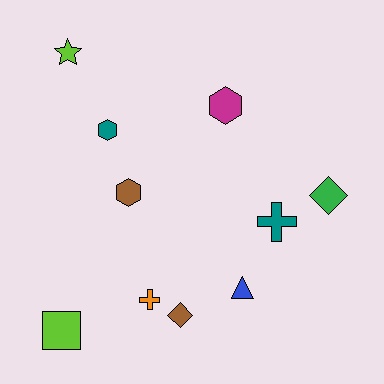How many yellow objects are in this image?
There are no yellow objects.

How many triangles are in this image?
There is 1 triangle.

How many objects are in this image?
There are 10 objects.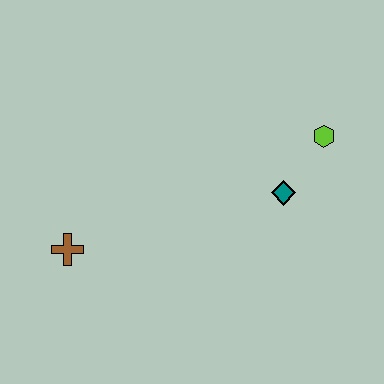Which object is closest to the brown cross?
The teal diamond is closest to the brown cross.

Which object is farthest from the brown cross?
The lime hexagon is farthest from the brown cross.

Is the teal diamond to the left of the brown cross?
No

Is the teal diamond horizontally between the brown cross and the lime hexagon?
Yes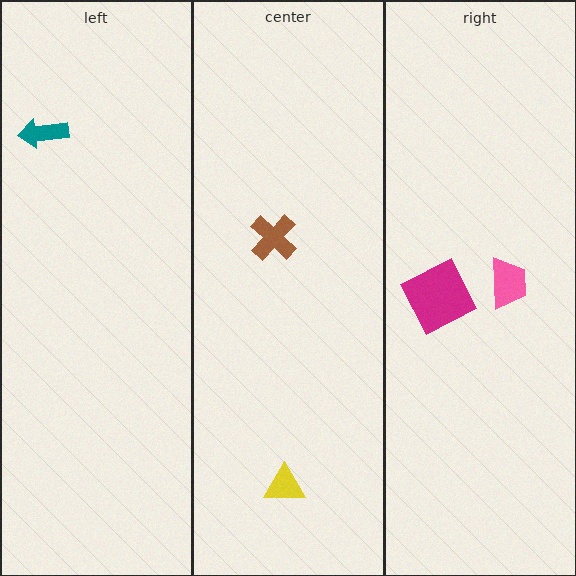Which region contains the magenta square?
The right region.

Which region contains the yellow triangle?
The center region.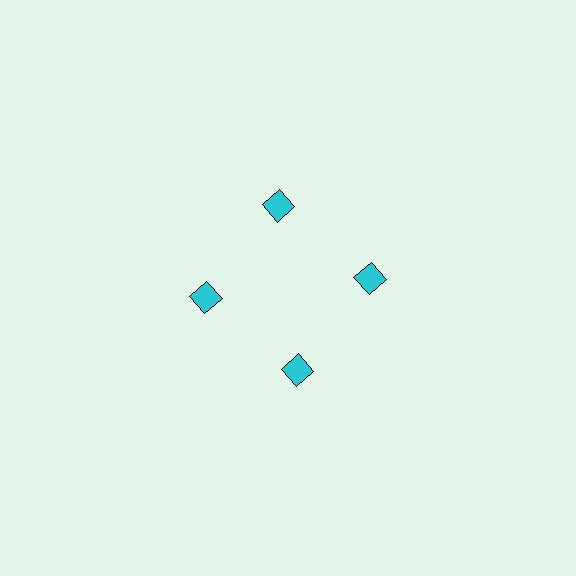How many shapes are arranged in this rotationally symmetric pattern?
There are 4 shapes, arranged in 4 groups of 1.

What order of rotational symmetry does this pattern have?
This pattern has 4-fold rotational symmetry.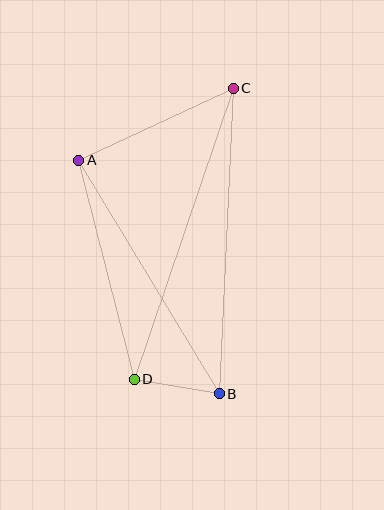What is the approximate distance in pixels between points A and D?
The distance between A and D is approximately 226 pixels.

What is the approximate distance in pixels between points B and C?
The distance between B and C is approximately 305 pixels.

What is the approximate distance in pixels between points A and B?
The distance between A and B is approximately 272 pixels.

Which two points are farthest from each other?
Points C and D are farthest from each other.